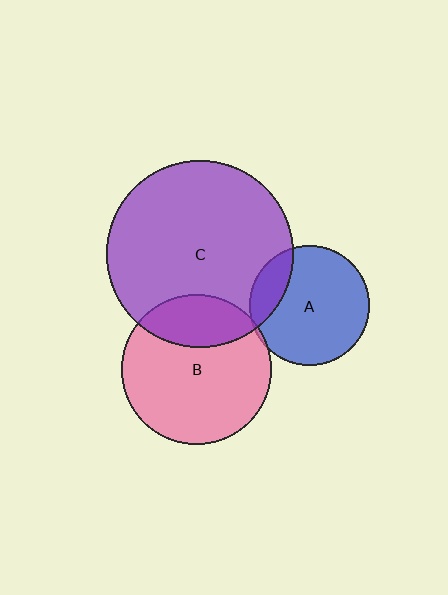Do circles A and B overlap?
Yes.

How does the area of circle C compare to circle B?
Approximately 1.6 times.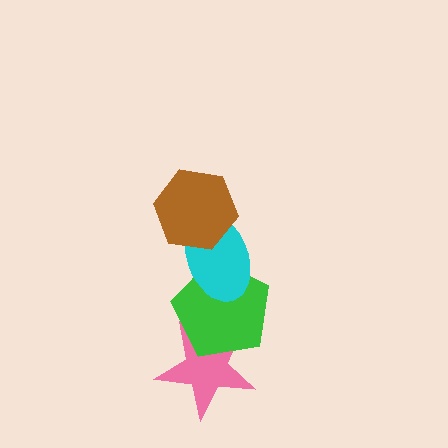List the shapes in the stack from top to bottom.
From top to bottom: the brown hexagon, the cyan ellipse, the green pentagon, the pink star.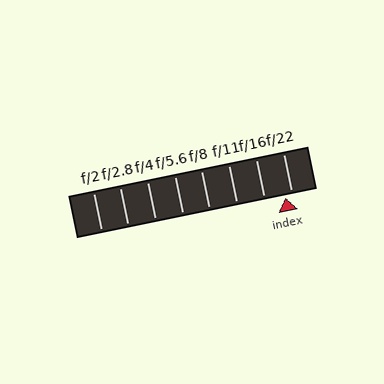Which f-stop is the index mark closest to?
The index mark is closest to f/22.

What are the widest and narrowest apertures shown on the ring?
The widest aperture shown is f/2 and the narrowest is f/22.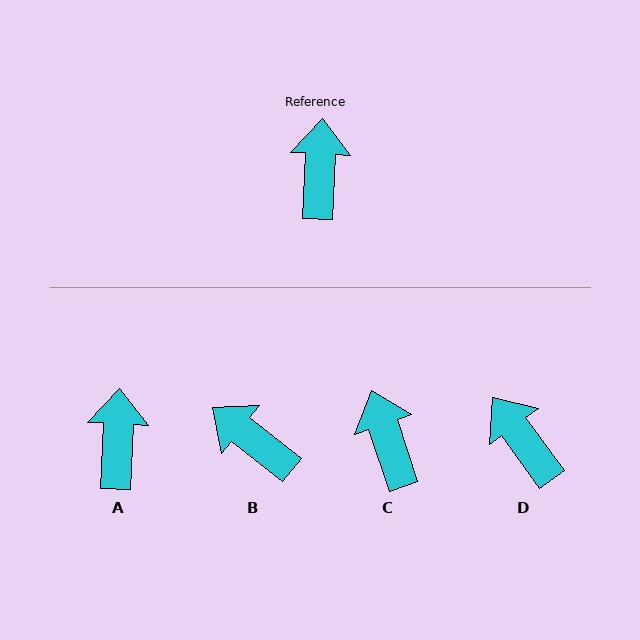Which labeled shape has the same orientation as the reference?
A.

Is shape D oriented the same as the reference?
No, it is off by about 38 degrees.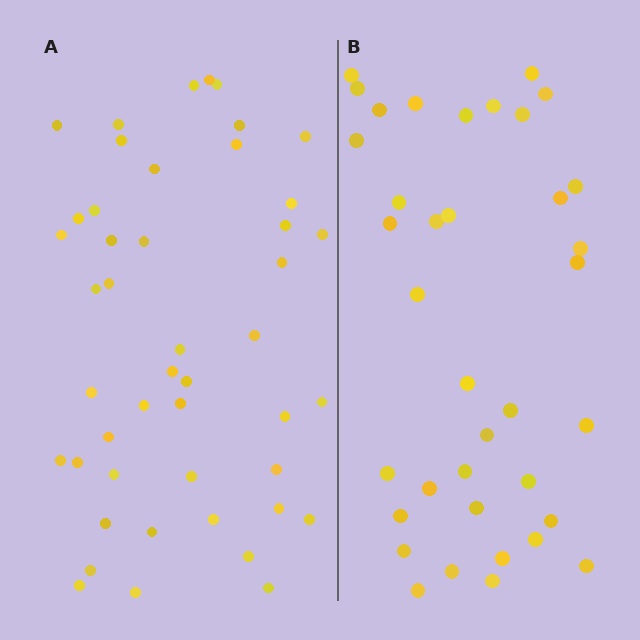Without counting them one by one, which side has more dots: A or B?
Region A (the left region) has more dots.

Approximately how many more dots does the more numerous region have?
Region A has roughly 8 or so more dots than region B.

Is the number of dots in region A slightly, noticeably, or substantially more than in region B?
Region A has only slightly more — the two regions are fairly close. The ratio is roughly 1.2 to 1.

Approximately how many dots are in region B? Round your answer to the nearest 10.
About 40 dots. (The exact count is 37, which rounds to 40.)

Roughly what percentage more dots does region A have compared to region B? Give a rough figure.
About 25% more.